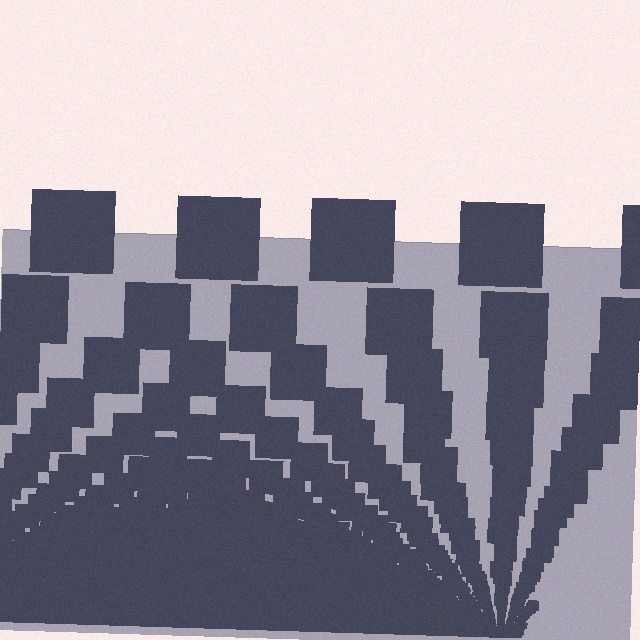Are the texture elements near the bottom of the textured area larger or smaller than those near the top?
Smaller. The gradient is inverted — elements near the bottom are smaller and denser.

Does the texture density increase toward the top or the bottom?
Density increases toward the bottom.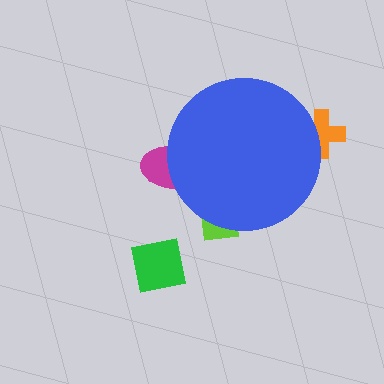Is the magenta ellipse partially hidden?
Yes, the magenta ellipse is partially hidden behind the blue circle.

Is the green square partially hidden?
No, the green square is fully visible.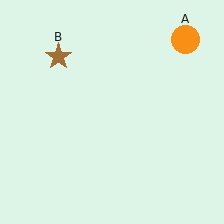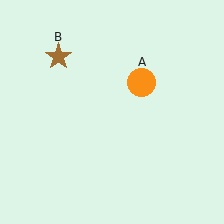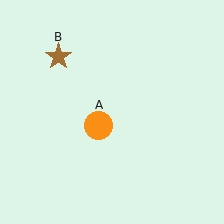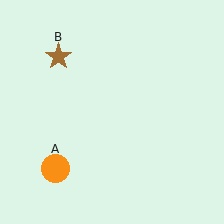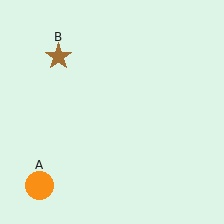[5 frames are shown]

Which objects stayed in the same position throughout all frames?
Brown star (object B) remained stationary.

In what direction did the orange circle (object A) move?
The orange circle (object A) moved down and to the left.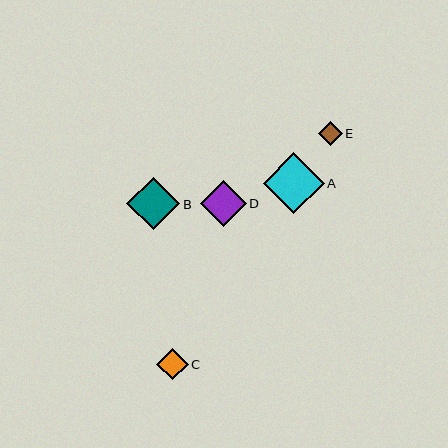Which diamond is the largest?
Diamond A is the largest with a size of approximately 61 pixels.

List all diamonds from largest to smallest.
From largest to smallest: A, B, D, C, E.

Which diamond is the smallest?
Diamond E is the smallest with a size of approximately 24 pixels.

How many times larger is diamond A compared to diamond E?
Diamond A is approximately 2.5 times the size of diamond E.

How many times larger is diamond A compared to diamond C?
Diamond A is approximately 2.0 times the size of diamond C.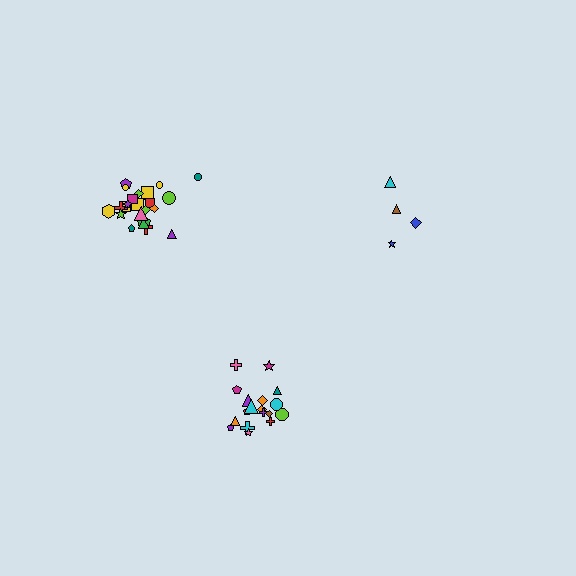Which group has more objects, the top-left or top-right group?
The top-left group.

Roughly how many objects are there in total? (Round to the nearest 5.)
Roughly 45 objects in total.